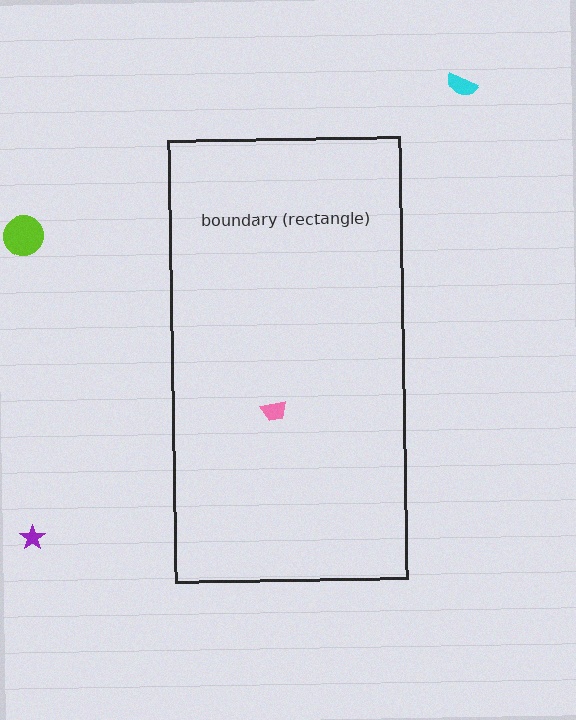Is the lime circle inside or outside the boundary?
Outside.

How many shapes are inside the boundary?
1 inside, 3 outside.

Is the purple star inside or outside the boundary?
Outside.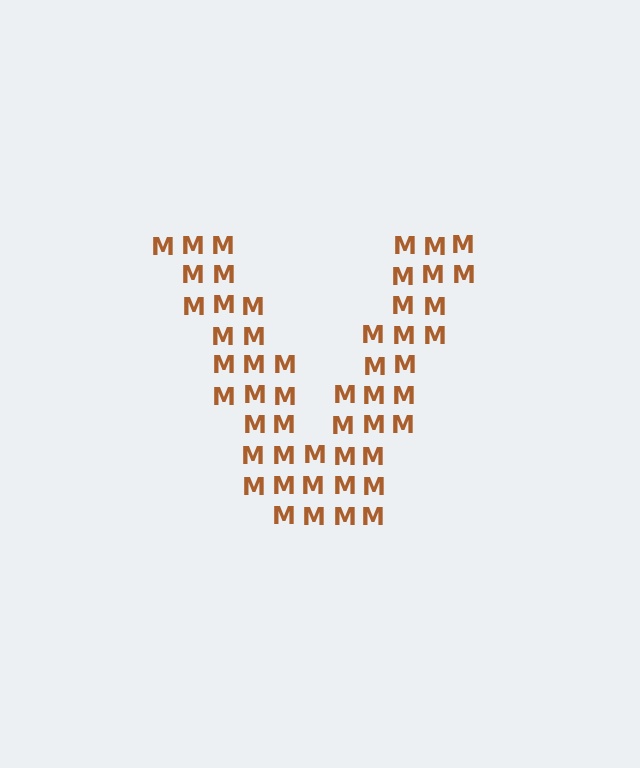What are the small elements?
The small elements are letter M's.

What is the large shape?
The large shape is the letter V.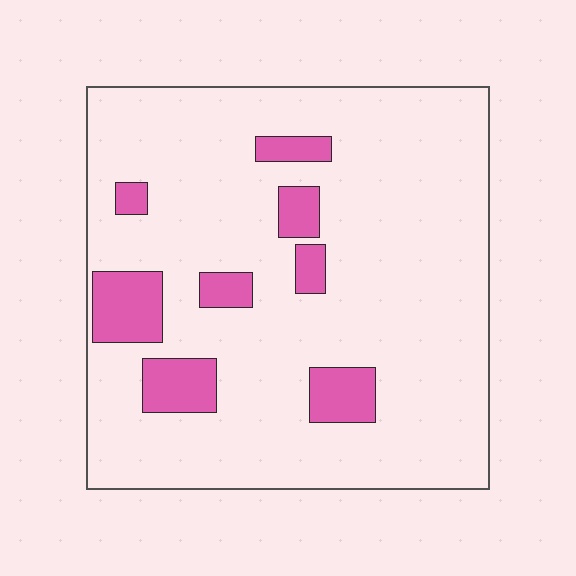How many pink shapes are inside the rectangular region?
8.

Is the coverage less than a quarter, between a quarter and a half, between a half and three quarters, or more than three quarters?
Less than a quarter.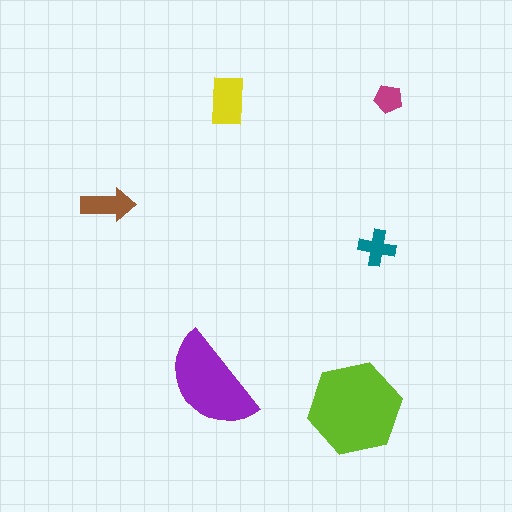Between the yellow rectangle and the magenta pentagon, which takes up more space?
The yellow rectangle.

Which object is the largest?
The lime hexagon.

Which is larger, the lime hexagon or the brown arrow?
The lime hexagon.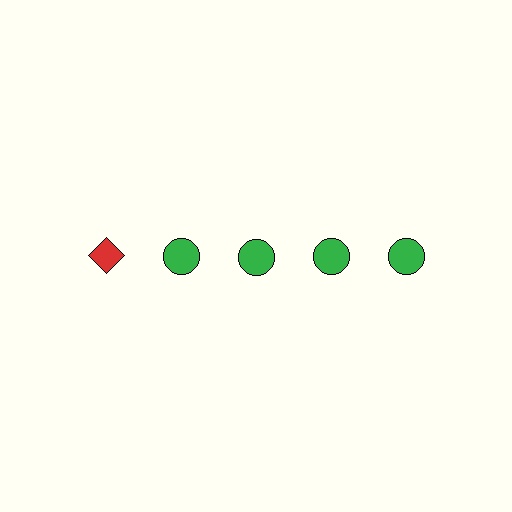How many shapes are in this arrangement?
There are 5 shapes arranged in a grid pattern.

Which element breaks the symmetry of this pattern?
The red diamond in the top row, leftmost column breaks the symmetry. All other shapes are green circles.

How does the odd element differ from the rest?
It differs in both color (red instead of green) and shape (diamond instead of circle).